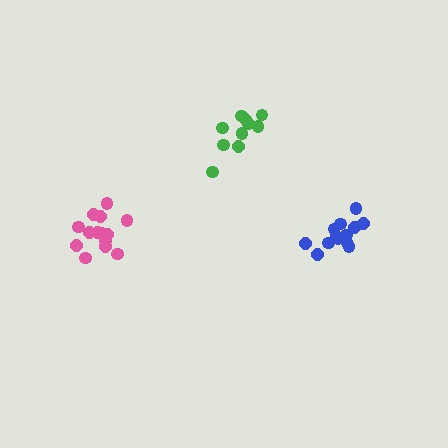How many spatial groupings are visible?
There are 3 spatial groupings.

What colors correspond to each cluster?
The clusters are colored: pink, green, blue.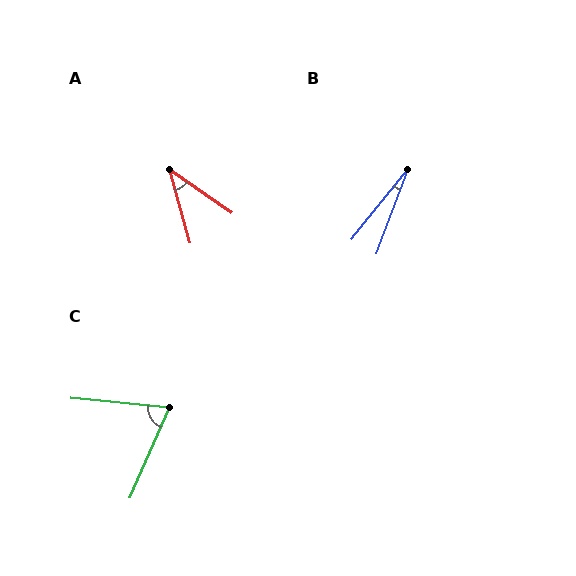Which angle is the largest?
C, at approximately 72 degrees.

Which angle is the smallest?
B, at approximately 18 degrees.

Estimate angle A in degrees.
Approximately 40 degrees.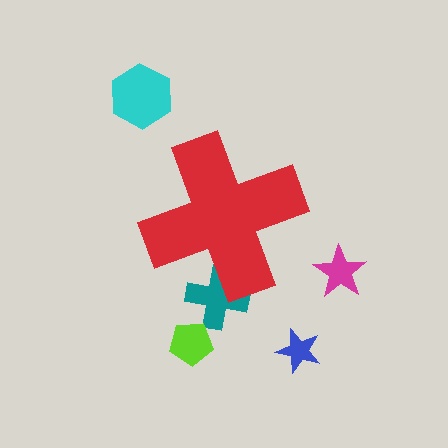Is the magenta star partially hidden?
No, the magenta star is fully visible.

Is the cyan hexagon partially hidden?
No, the cyan hexagon is fully visible.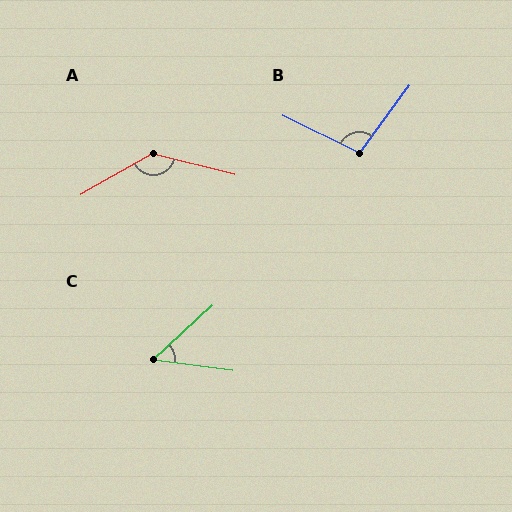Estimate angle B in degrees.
Approximately 100 degrees.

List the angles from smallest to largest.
C (50°), B (100°), A (136°).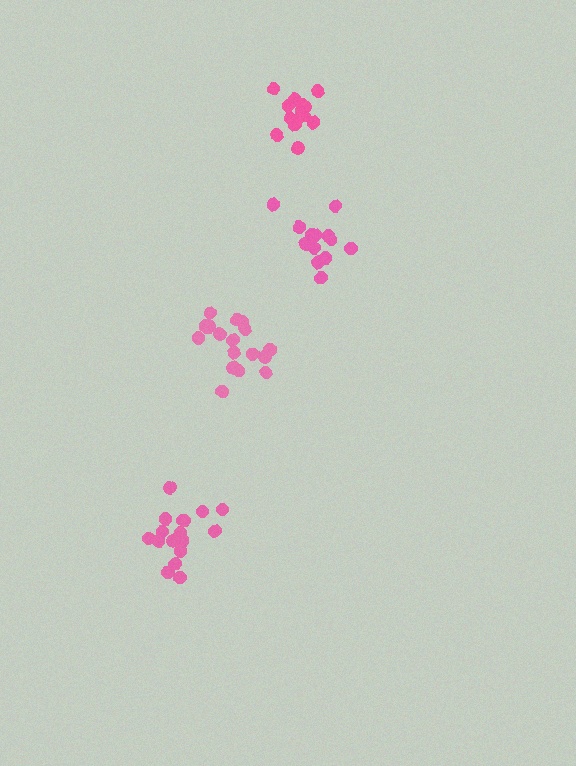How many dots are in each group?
Group 1: 19 dots, Group 2: 14 dots, Group 3: 14 dots, Group 4: 18 dots (65 total).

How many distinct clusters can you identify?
There are 4 distinct clusters.